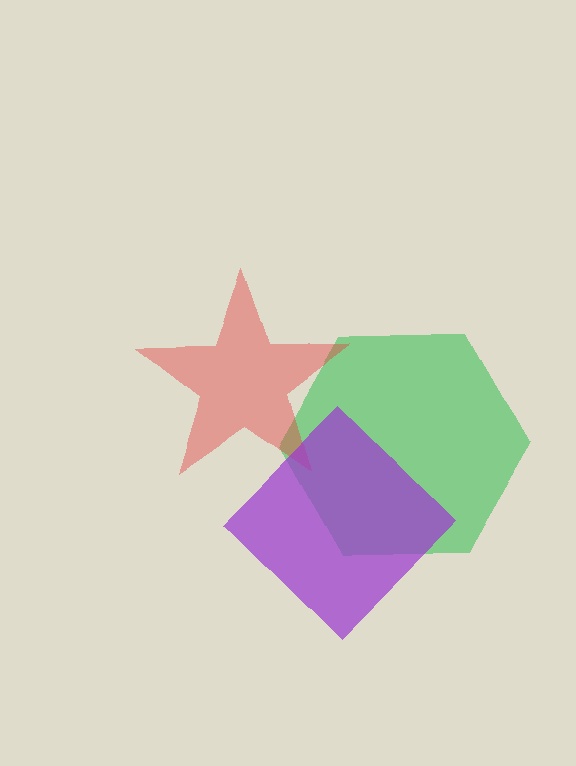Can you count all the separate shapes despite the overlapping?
Yes, there are 3 separate shapes.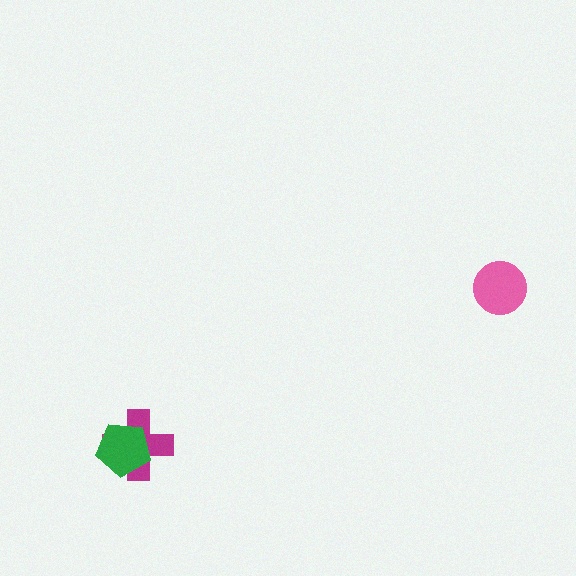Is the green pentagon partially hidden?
No, no other shape covers it.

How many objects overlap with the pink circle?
0 objects overlap with the pink circle.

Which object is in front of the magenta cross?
The green pentagon is in front of the magenta cross.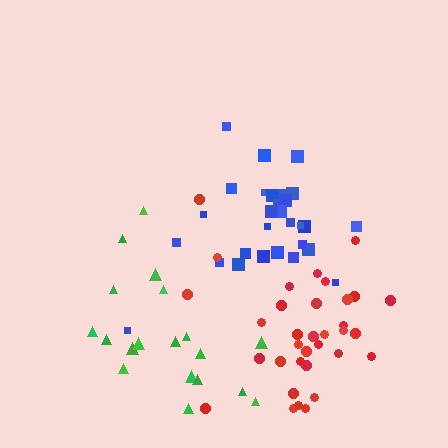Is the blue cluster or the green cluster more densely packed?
Blue.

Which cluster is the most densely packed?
Blue.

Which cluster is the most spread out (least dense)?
Green.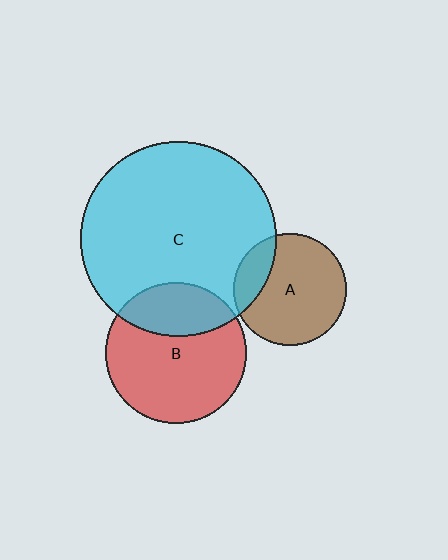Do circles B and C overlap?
Yes.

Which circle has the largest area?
Circle C (cyan).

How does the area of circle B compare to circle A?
Approximately 1.6 times.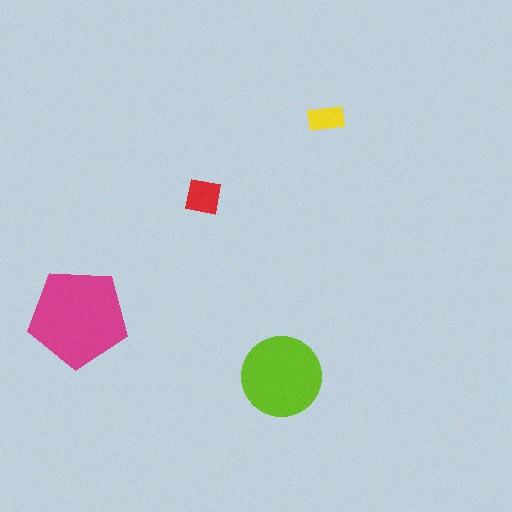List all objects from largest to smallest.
The magenta pentagon, the lime circle, the red square, the yellow rectangle.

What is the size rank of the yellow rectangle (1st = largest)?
4th.